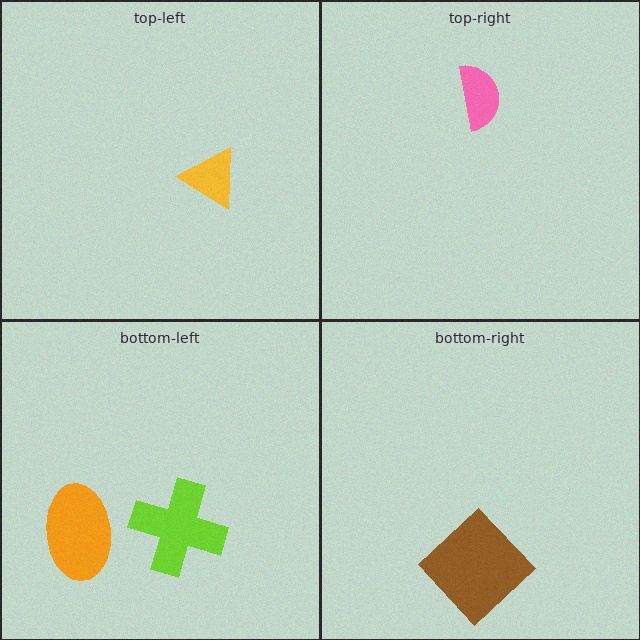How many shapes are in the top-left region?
1.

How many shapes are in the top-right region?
1.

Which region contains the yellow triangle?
The top-left region.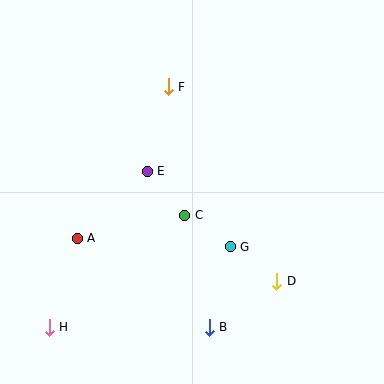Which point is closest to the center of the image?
Point C at (185, 215) is closest to the center.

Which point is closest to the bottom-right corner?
Point D is closest to the bottom-right corner.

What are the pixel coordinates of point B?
Point B is at (209, 327).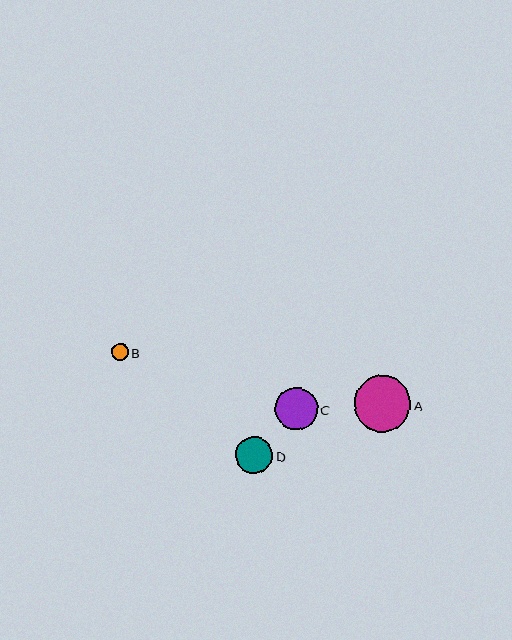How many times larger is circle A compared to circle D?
Circle A is approximately 1.5 times the size of circle D.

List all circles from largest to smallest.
From largest to smallest: A, C, D, B.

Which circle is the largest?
Circle A is the largest with a size of approximately 56 pixels.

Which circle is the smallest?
Circle B is the smallest with a size of approximately 17 pixels.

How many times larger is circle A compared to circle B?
Circle A is approximately 3.3 times the size of circle B.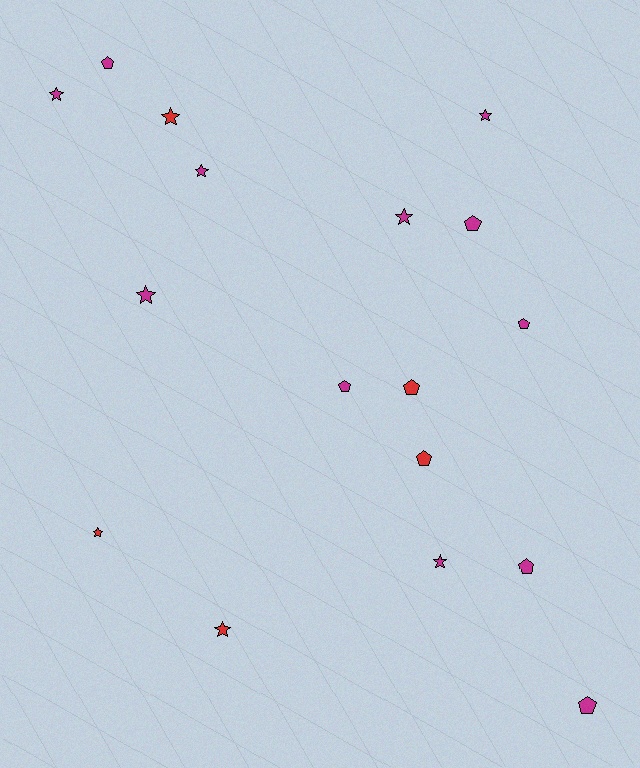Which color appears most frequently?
Magenta, with 12 objects.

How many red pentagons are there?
There are 2 red pentagons.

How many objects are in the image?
There are 17 objects.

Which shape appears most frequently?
Star, with 9 objects.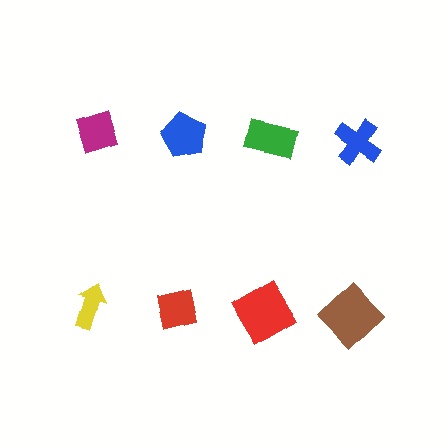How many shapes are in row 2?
4 shapes.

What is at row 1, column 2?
A blue pentagon.